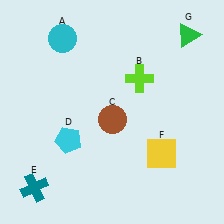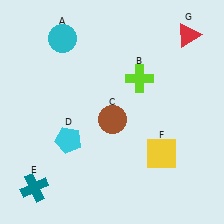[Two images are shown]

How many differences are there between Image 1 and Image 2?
There is 1 difference between the two images.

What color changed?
The triangle (G) changed from green in Image 1 to red in Image 2.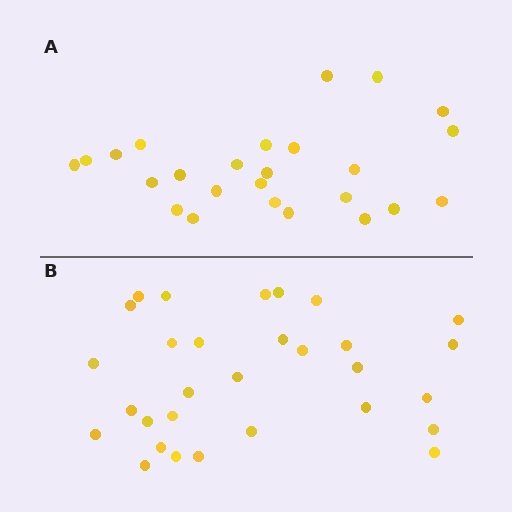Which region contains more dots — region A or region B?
Region B (the bottom region) has more dots.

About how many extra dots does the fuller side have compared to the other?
Region B has about 5 more dots than region A.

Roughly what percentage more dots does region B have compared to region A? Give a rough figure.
About 20% more.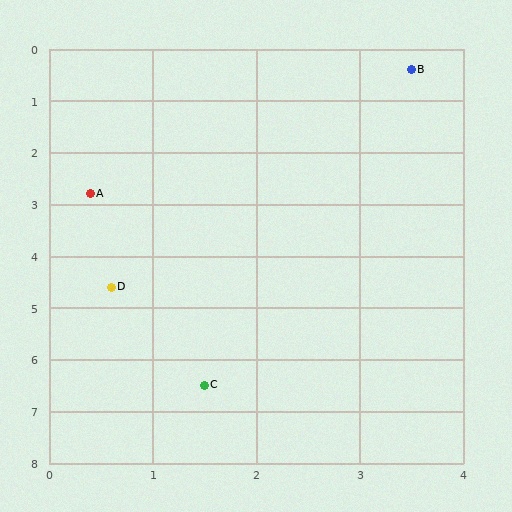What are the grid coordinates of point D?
Point D is at approximately (0.6, 4.6).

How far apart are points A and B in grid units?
Points A and B are about 3.9 grid units apart.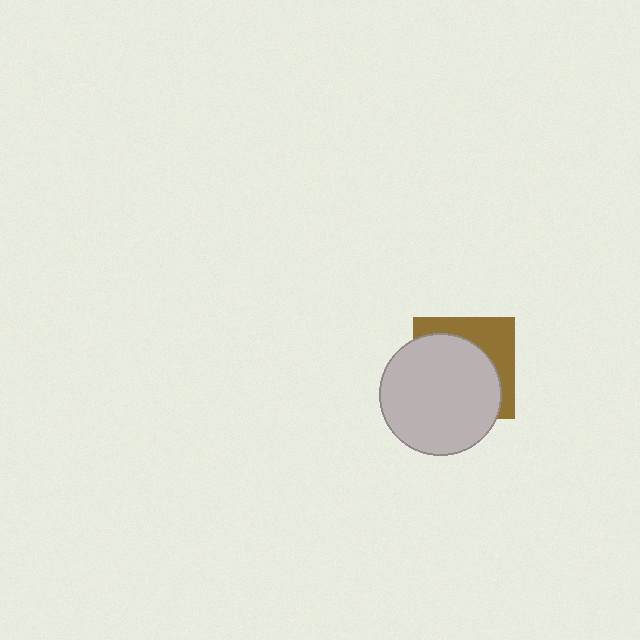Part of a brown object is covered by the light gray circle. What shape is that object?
It is a square.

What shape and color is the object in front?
The object in front is a light gray circle.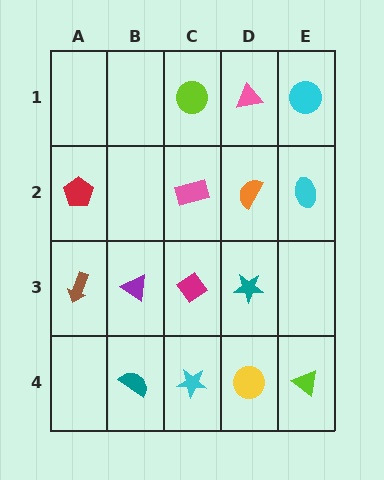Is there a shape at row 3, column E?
No, that cell is empty.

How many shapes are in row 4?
4 shapes.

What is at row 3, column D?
A teal star.